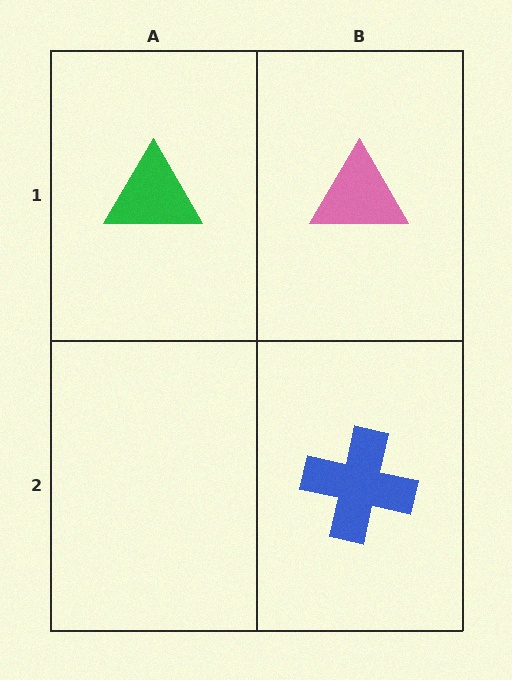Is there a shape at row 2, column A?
No, that cell is empty.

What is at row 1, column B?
A pink triangle.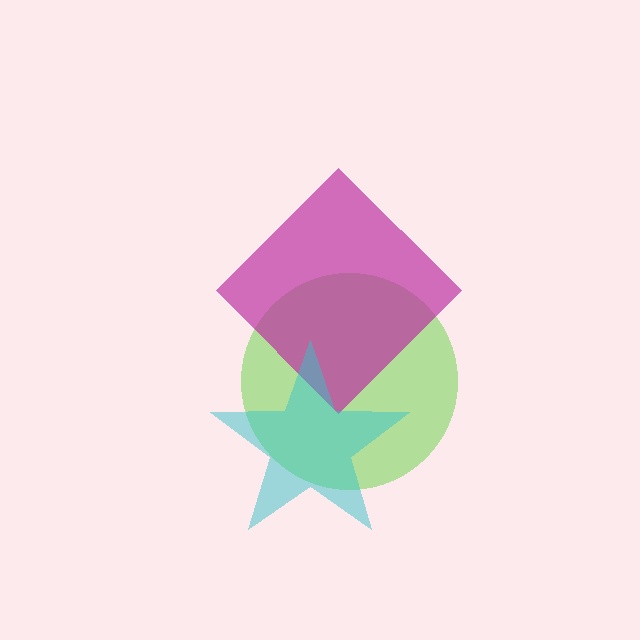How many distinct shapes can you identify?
There are 3 distinct shapes: a lime circle, a magenta diamond, a cyan star.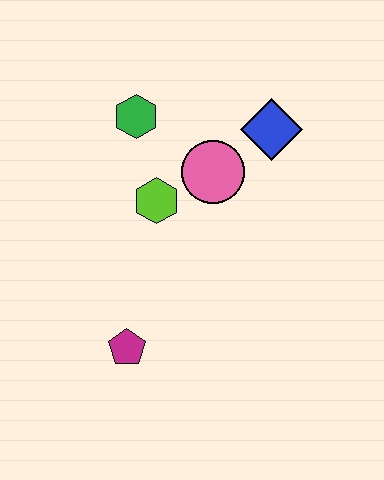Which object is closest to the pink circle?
The lime hexagon is closest to the pink circle.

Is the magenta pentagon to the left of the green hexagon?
Yes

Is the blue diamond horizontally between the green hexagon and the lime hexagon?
No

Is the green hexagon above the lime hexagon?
Yes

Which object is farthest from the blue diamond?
The magenta pentagon is farthest from the blue diamond.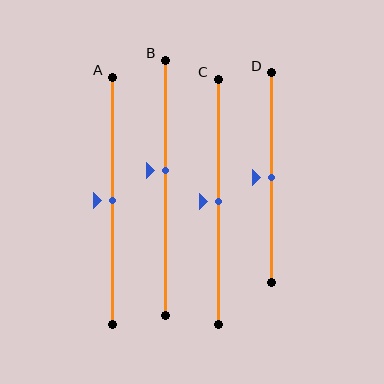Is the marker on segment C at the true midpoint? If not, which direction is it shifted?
Yes, the marker on segment C is at the true midpoint.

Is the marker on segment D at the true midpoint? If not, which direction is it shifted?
Yes, the marker on segment D is at the true midpoint.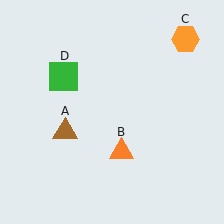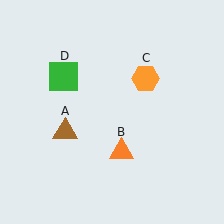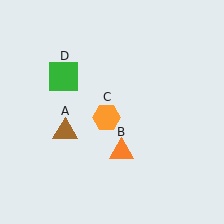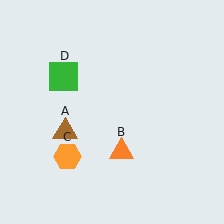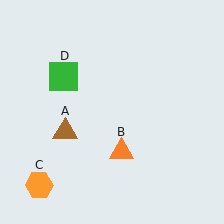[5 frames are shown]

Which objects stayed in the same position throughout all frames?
Brown triangle (object A) and orange triangle (object B) and green square (object D) remained stationary.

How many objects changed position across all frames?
1 object changed position: orange hexagon (object C).